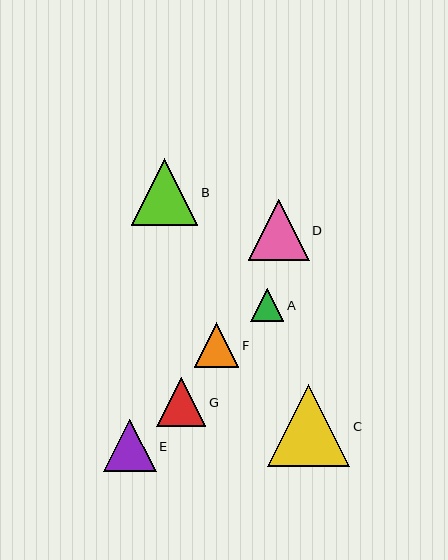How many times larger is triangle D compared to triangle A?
Triangle D is approximately 1.8 times the size of triangle A.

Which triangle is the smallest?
Triangle A is the smallest with a size of approximately 33 pixels.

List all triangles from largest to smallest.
From largest to smallest: C, B, D, E, G, F, A.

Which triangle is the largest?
Triangle C is the largest with a size of approximately 82 pixels.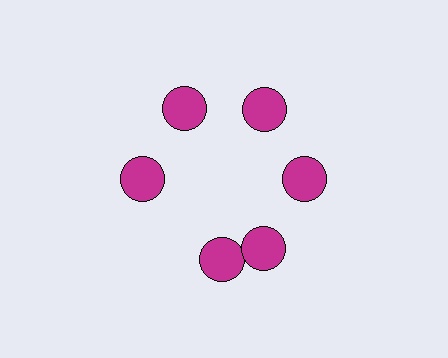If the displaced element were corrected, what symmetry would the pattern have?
It would have 6-fold rotational symmetry — the pattern would map onto itself every 60 degrees.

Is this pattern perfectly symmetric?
No. The 6 magenta circles are arranged in a ring, but one element near the 7 o'clock position is rotated out of alignment along the ring, breaking the 6-fold rotational symmetry.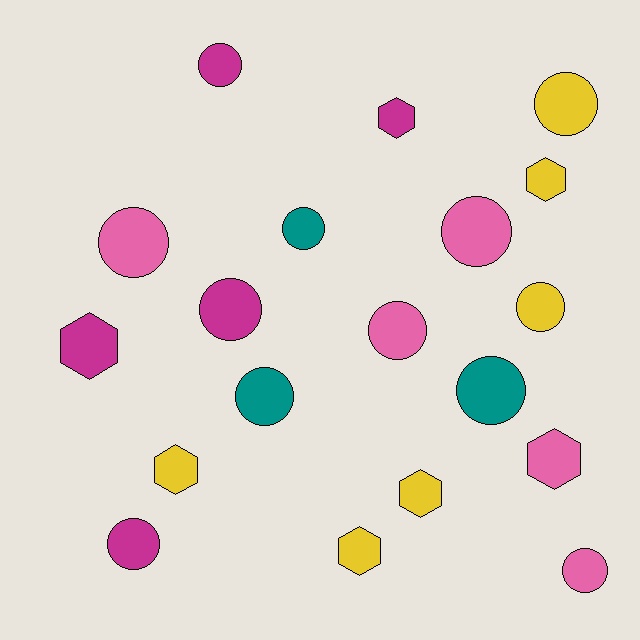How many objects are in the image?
There are 19 objects.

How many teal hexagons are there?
There are no teal hexagons.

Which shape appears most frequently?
Circle, with 12 objects.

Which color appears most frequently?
Yellow, with 6 objects.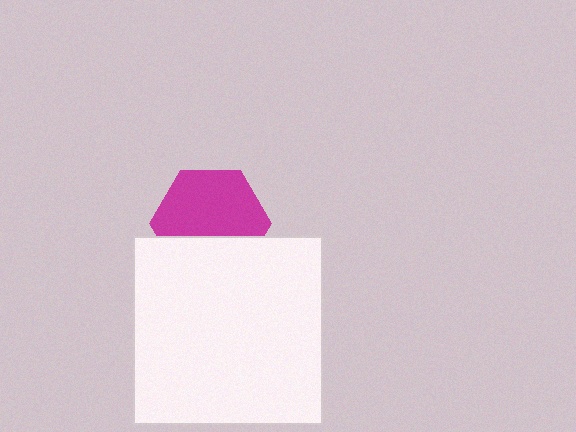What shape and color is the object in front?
The object in front is a white square.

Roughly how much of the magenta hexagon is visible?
Most of it is visible (roughly 65%).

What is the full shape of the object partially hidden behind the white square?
The partially hidden object is a magenta hexagon.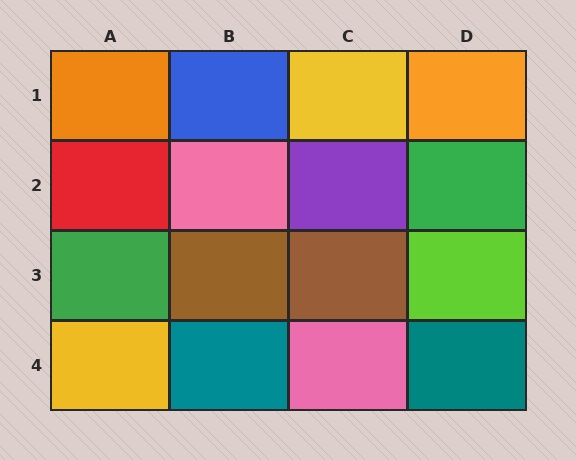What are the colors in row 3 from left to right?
Green, brown, brown, lime.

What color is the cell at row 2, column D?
Green.